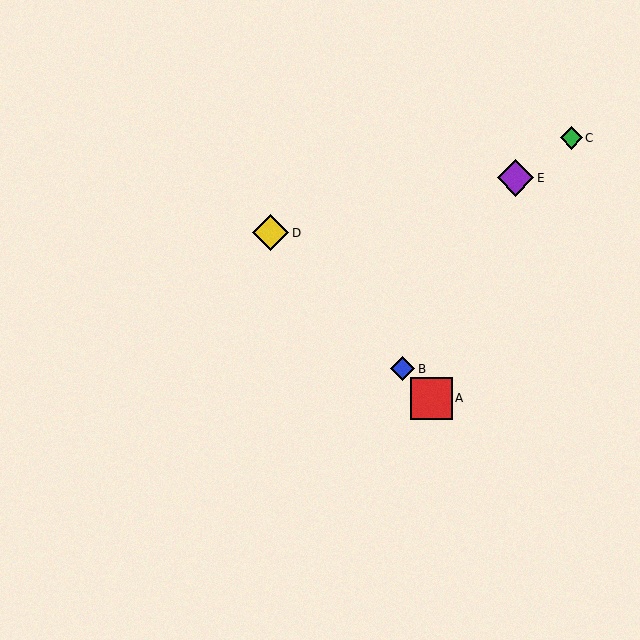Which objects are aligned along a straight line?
Objects A, B, D are aligned along a straight line.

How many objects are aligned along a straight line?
3 objects (A, B, D) are aligned along a straight line.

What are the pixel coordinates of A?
Object A is at (431, 398).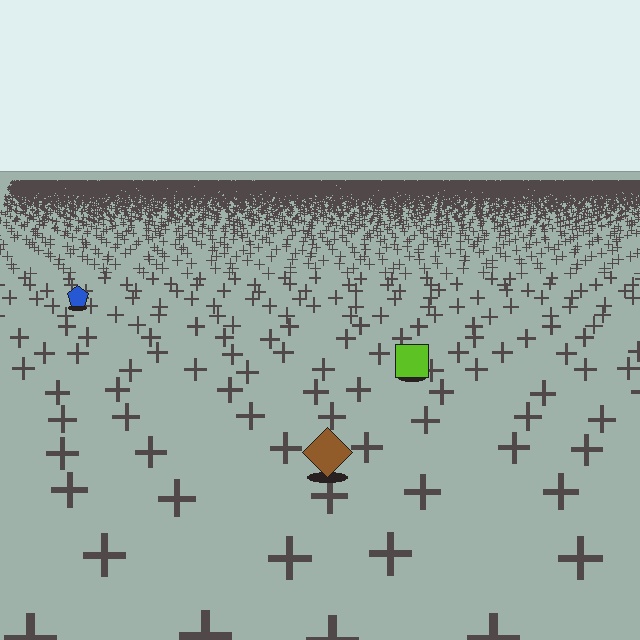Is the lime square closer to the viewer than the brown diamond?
No. The brown diamond is closer — you can tell from the texture gradient: the ground texture is coarser near it.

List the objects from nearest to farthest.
From nearest to farthest: the brown diamond, the lime square, the blue pentagon.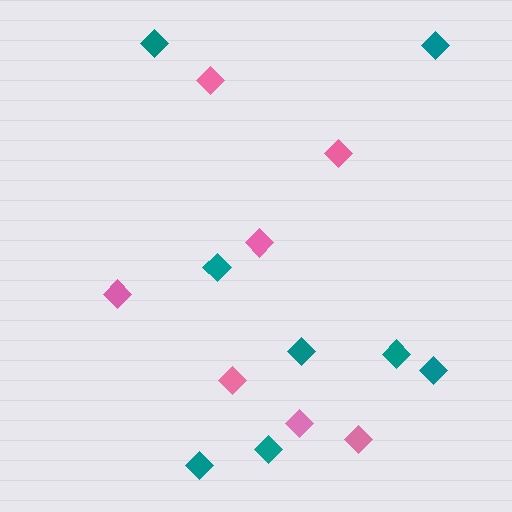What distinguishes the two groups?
There are 2 groups: one group of teal diamonds (8) and one group of pink diamonds (7).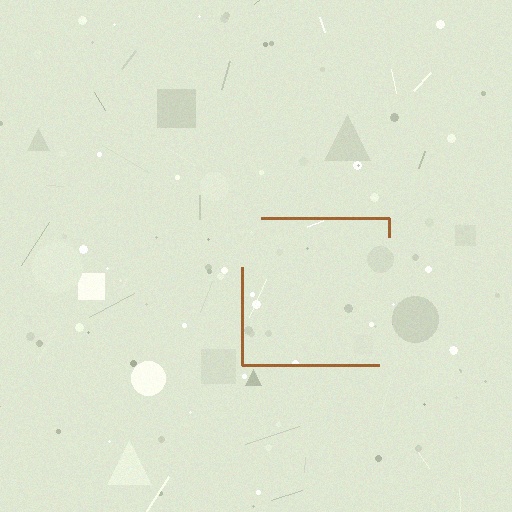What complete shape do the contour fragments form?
The contour fragments form a square.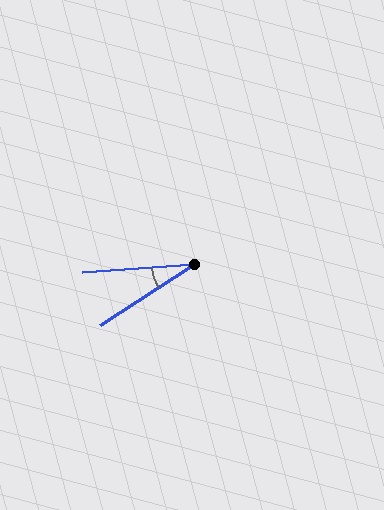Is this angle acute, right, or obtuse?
It is acute.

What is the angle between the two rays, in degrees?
Approximately 29 degrees.